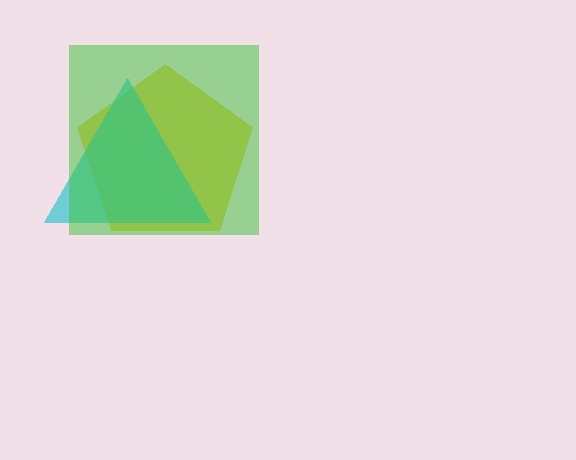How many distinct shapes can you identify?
There are 3 distinct shapes: a yellow pentagon, a cyan triangle, a green square.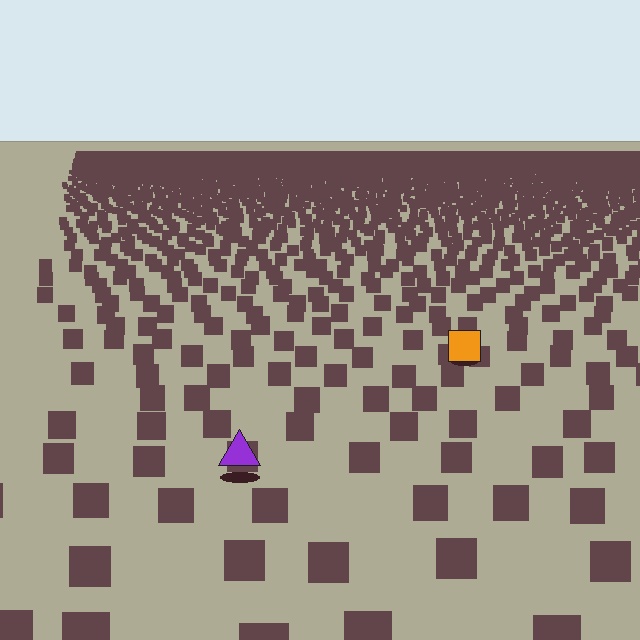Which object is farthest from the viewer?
The orange square is farthest from the viewer. It appears smaller and the ground texture around it is denser.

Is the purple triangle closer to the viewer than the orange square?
Yes. The purple triangle is closer — you can tell from the texture gradient: the ground texture is coarser near it.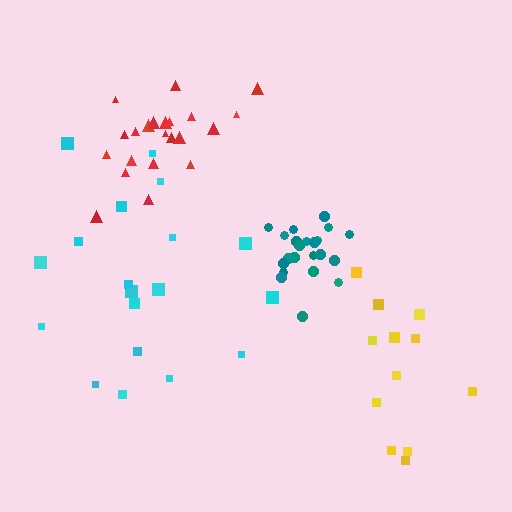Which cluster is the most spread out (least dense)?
Cyan.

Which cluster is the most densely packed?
Teal.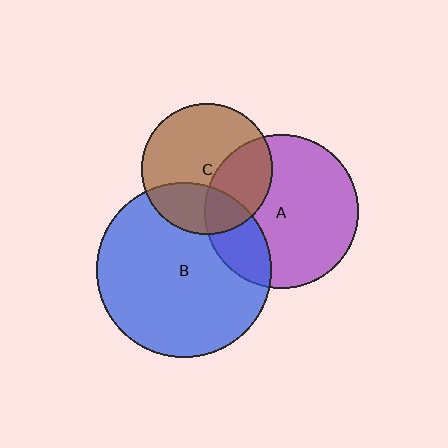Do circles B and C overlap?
Yes.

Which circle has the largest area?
Circle B (blue).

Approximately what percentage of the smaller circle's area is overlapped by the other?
Approximately 30%.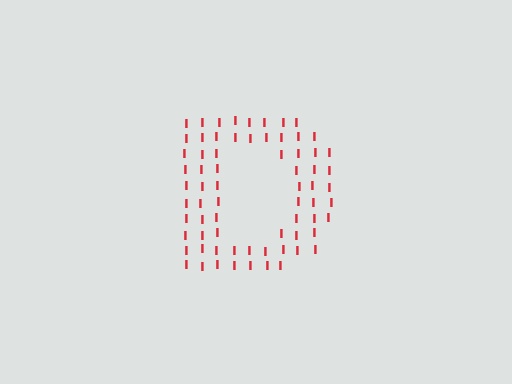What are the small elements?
The small elements are letter I's.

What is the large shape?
The large shape is the letter D.